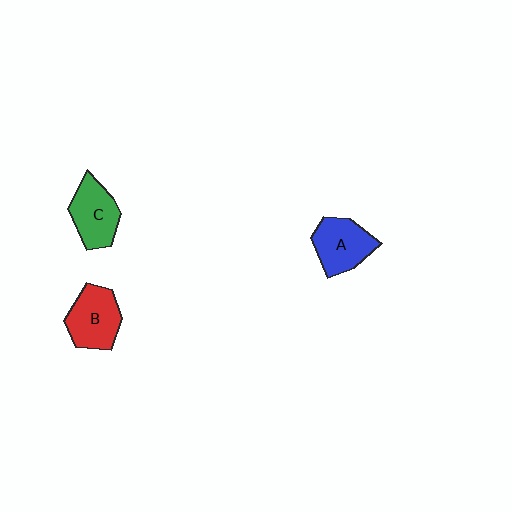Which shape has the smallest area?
Shape C (green).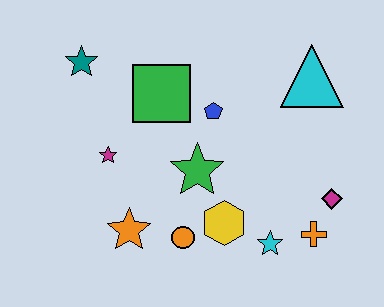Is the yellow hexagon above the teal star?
No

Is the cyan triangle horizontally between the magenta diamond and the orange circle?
Yes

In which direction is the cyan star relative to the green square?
The cyan star is below the green square.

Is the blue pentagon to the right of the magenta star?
Yes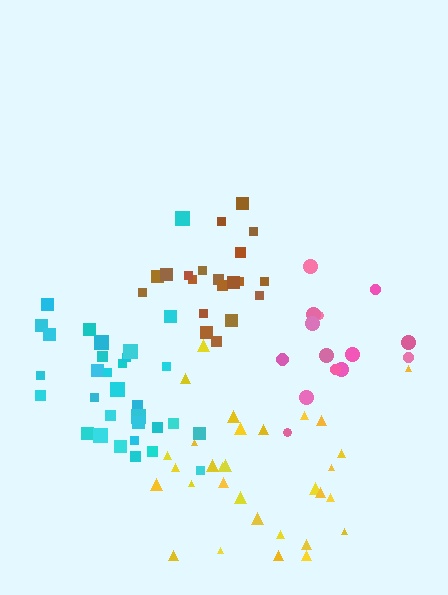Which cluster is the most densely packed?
Brown.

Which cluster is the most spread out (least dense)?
Pink.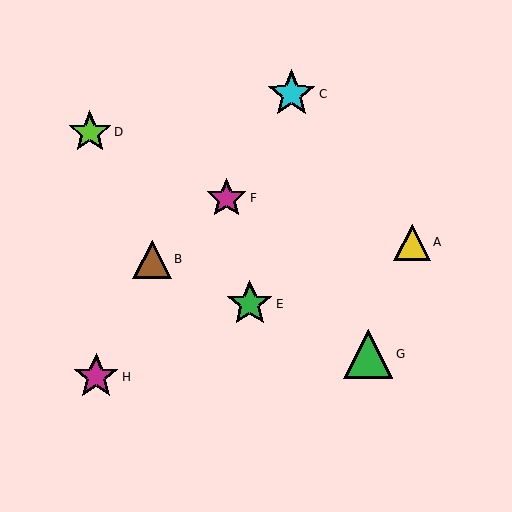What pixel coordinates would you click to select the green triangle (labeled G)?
Click at (368, 354) to select the green triangle G.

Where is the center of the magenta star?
The center of the magenta star is at (96, 377).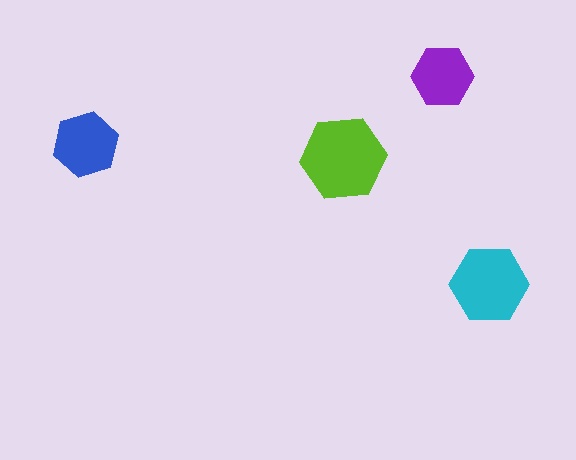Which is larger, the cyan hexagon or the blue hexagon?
The cyan one.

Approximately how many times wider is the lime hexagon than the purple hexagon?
About 1.5 times wider.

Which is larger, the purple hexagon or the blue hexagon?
The blue one.